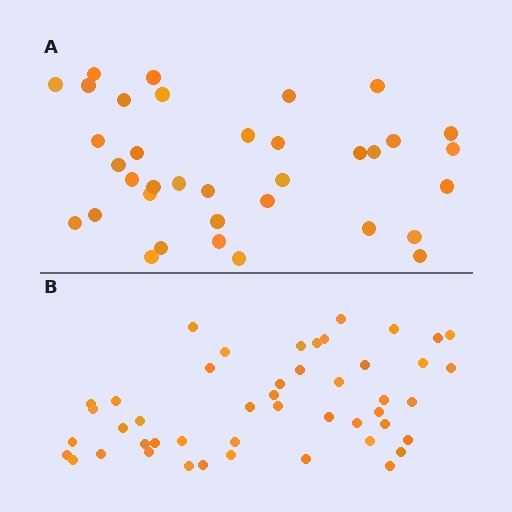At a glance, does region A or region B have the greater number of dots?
Region B (the bottom region) has more dots.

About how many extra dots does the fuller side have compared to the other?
Region B has roughly 12 or so more dots than region A.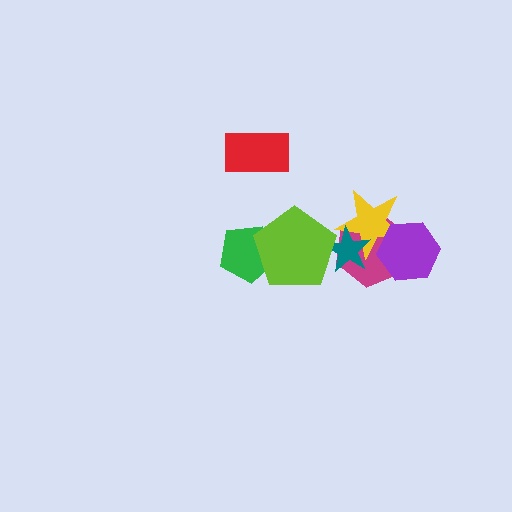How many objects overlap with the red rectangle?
0 objects overlap with the red rectangle.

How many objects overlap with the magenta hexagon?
3 objects overlap with the magenta hexagon.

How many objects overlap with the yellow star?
3 objects overlap with the yellow star.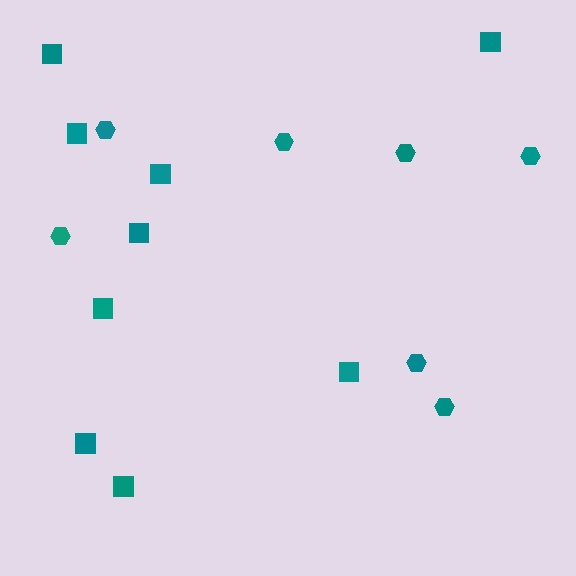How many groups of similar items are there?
There are 2 groups: one group of squares (9) and one group of hexagons (7).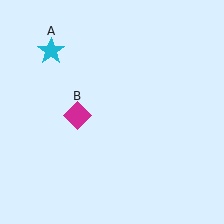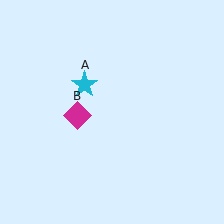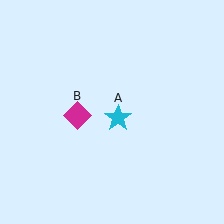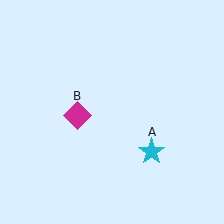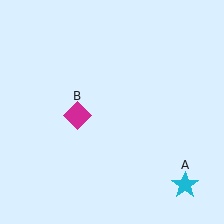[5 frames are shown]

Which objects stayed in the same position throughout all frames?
Magenta diamond (object B) remained stationary.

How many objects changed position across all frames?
1 object changed position: cyan star (object A).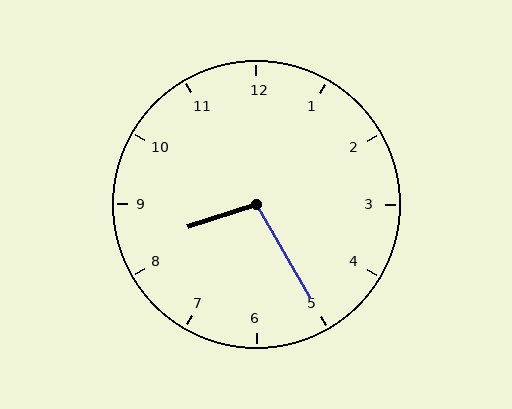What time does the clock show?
8:25.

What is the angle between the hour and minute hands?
Approximately 102 degrees.